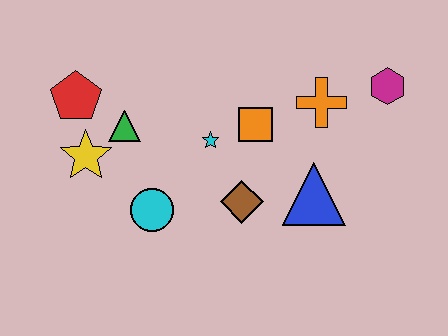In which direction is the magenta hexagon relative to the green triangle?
The magenta hexagon is to the right of the green triangle.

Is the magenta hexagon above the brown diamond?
Yes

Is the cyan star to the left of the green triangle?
No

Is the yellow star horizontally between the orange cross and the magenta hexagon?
No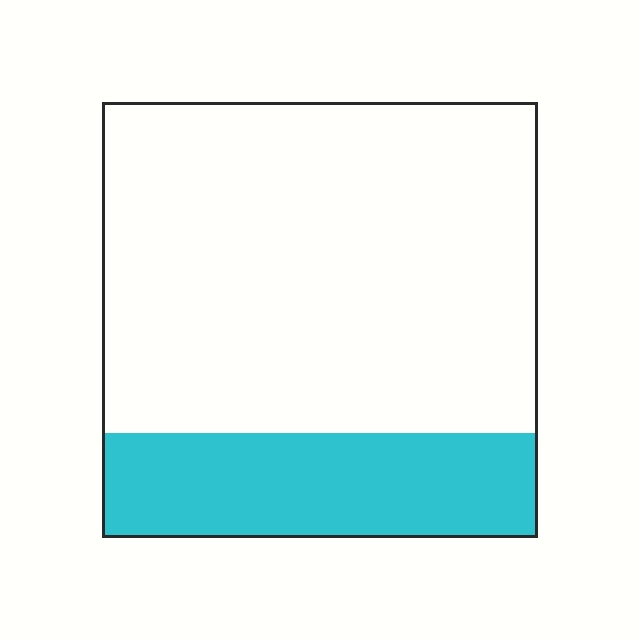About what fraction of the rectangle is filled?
About one quarter (1/4).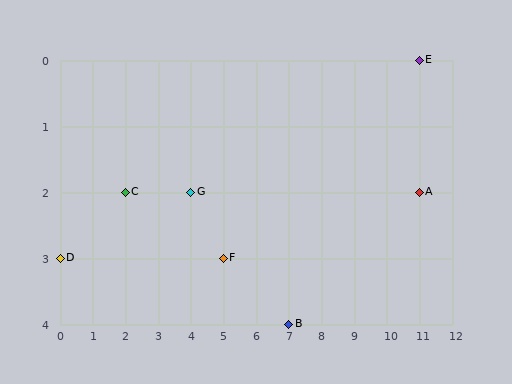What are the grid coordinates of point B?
Point B is at grid coordinates (7, 4).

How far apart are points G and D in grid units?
Points G and D are 4 columns and 1 row apart (about 4.1 grid units diagonally).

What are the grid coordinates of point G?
Point G is at grid coordinates (4, 2).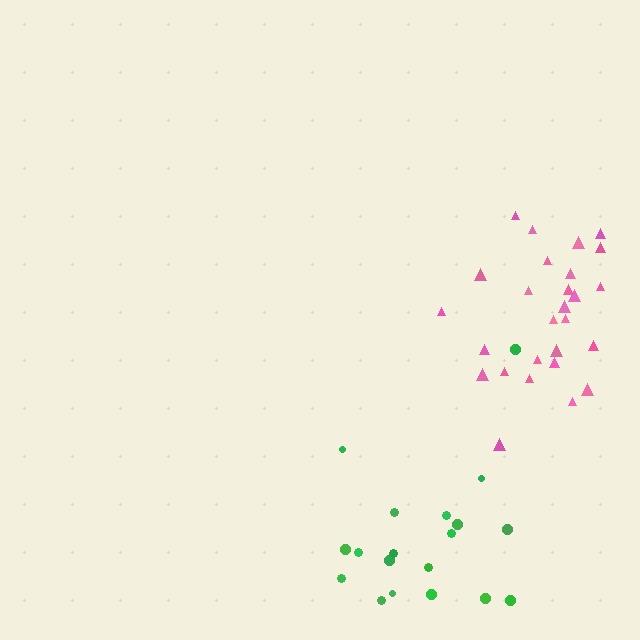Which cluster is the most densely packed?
Pink.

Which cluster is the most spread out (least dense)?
Green.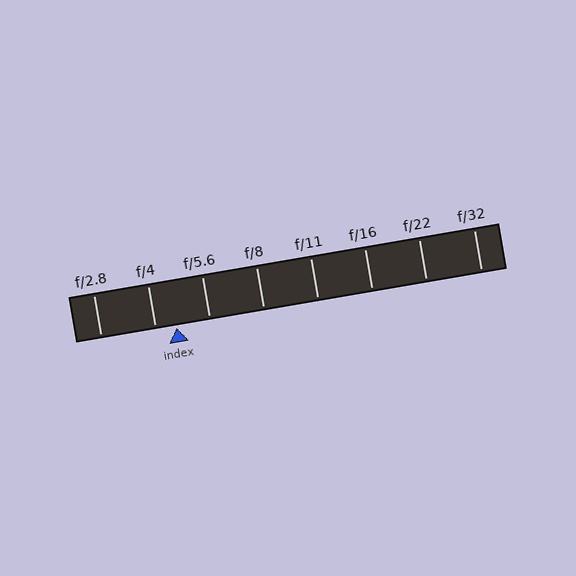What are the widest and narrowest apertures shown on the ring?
The widest aperture shown is f/2.8 and the narrowest is f/32.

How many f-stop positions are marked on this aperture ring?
There are 8 f-stop positions marked.